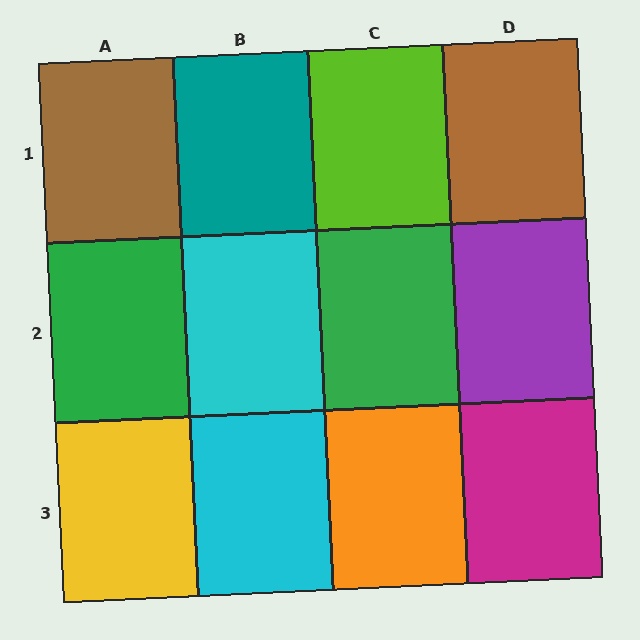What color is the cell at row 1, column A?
Brown.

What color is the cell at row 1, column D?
Brown.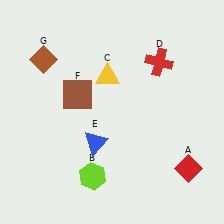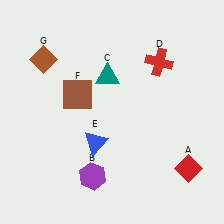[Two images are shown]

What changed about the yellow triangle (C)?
In Image 1, C is yellow. In Image 2, it changed to teal.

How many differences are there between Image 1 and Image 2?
There are 2 differences between the two images.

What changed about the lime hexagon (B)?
In Image 1, B is lime. In Image 2, it changed to purple.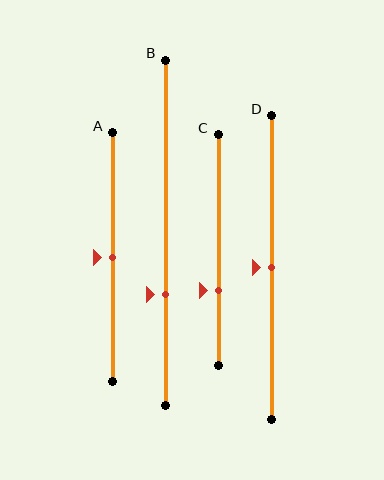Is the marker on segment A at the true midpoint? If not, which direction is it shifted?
Yes, the marker on segment A is at the true midpoint.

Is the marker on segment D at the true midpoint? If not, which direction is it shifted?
Yes, the marker on segment D is at the true midpoint.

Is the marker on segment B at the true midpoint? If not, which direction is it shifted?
No, the marker on segment B is shifted downward by about 18% of the segment length.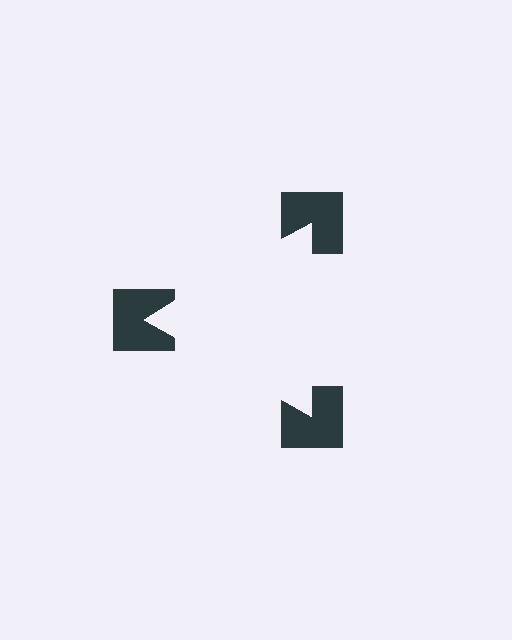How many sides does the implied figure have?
3 sides.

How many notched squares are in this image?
There are 3 — one at each vertex of the illusory triangle.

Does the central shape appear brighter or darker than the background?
It typically appears slightly brighter than the background, even though no actual brightness change is drawn.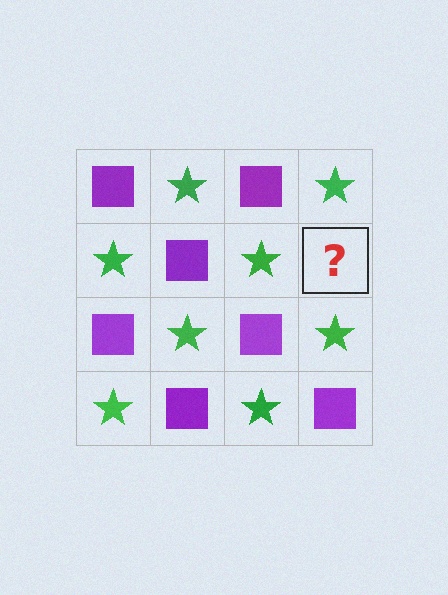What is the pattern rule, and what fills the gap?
The rule is that it alternates purple square and green star in a checkerboard pattern. The gap should be filled with a purple square.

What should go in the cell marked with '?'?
The missing cell should contain a purple square.